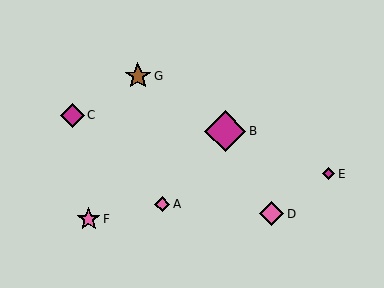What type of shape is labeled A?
Shape A is a pink diamond.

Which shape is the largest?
The magenta diamond (labeled B) is the largest.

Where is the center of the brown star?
The center of the brown star is at (138, 76).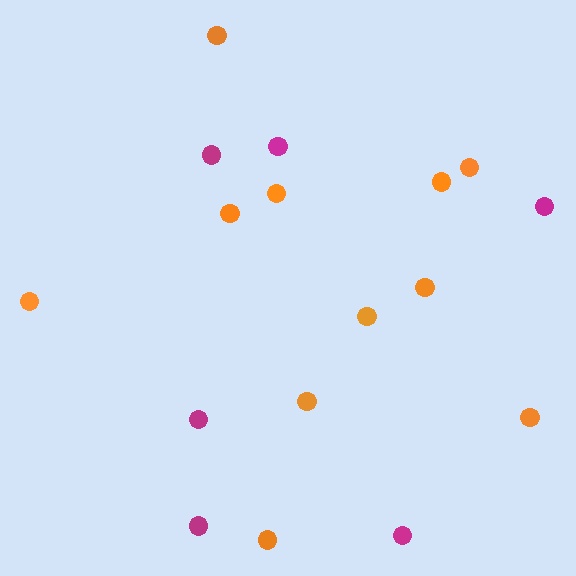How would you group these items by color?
There are 2 groups: one group of magenta circles (6) and one group of orange circles (11).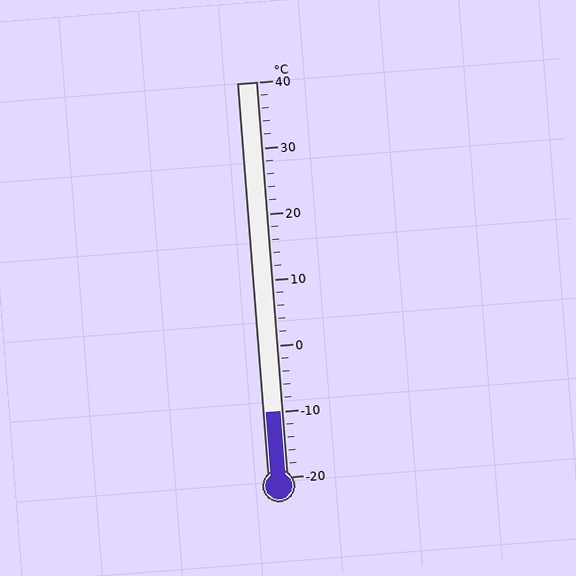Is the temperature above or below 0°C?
The temperature is below 0°C.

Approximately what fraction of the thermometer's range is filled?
The thermometer is filled to approximately 15% of its range.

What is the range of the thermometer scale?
The thermometer scale ranges from -20°C to 40°C.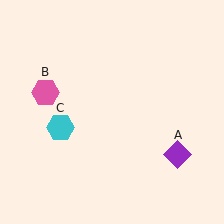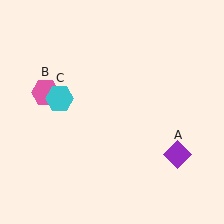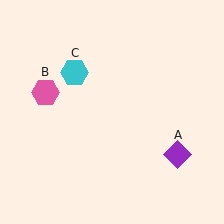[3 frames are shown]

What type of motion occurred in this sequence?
The cyan hexagon (object C) rotated clockwise around the center of the scene.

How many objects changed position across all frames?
1 object changed position: cyan hexagon (object C).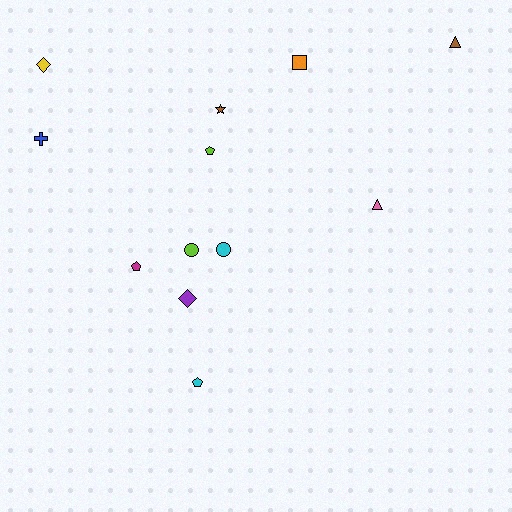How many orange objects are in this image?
There is 1 orange object.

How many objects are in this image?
There are 12 objects.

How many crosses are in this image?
There is 1 cross.